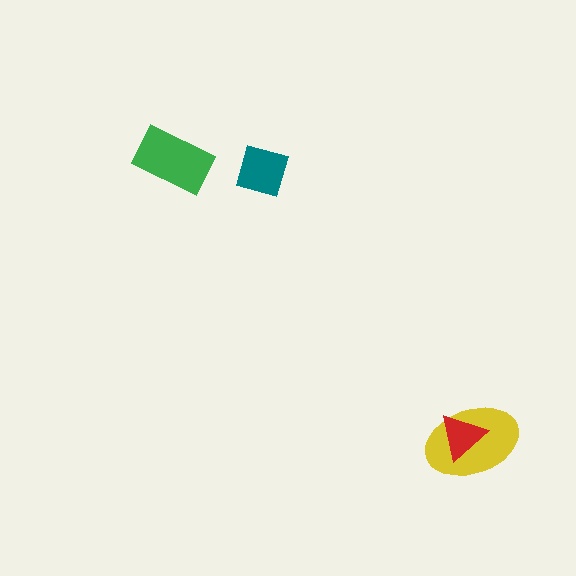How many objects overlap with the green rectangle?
0 objects overlap with the green rectangle.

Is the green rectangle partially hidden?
No, no other shape covers it.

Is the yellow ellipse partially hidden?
Yes, it is partially covered by another shape.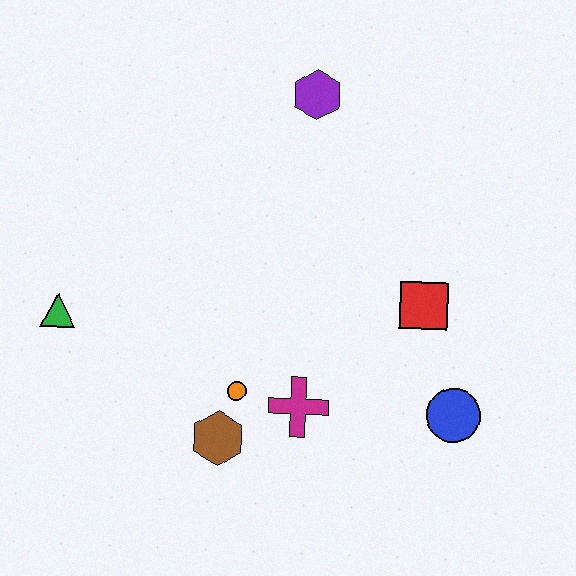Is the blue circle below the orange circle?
Yes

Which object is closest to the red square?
The blue circle is closest to the red square.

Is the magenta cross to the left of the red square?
Yes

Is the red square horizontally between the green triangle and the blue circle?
Yes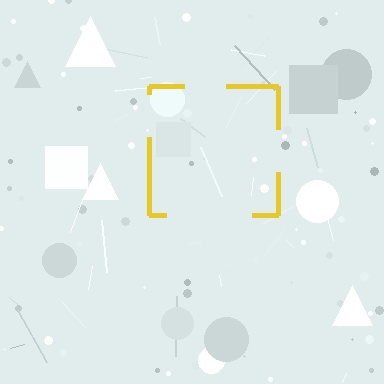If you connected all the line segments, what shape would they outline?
They would outline a square.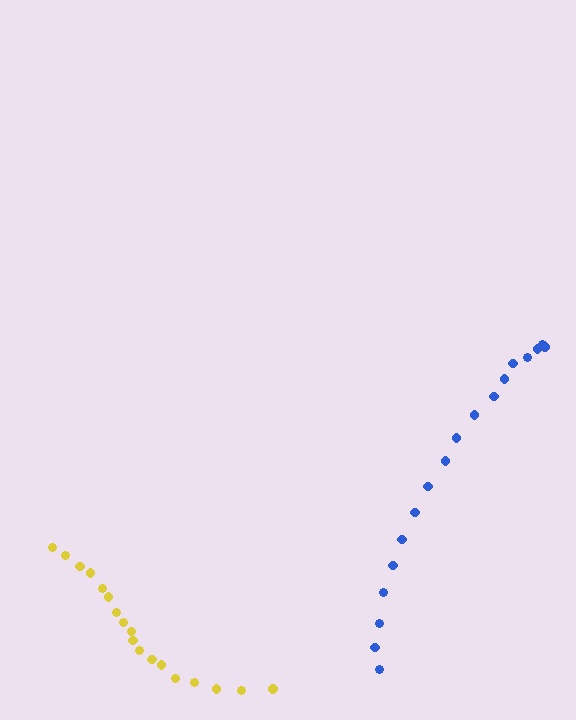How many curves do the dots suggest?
There are 2 distinct paths.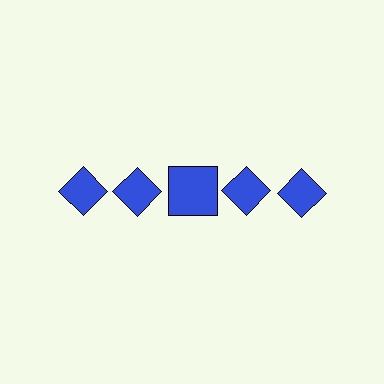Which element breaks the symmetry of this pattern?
The blue square in the top row, center column breaks the symmetry. All other shapes are blue diamonds.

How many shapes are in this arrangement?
There are 5 shapes arranged in a grid pattern.